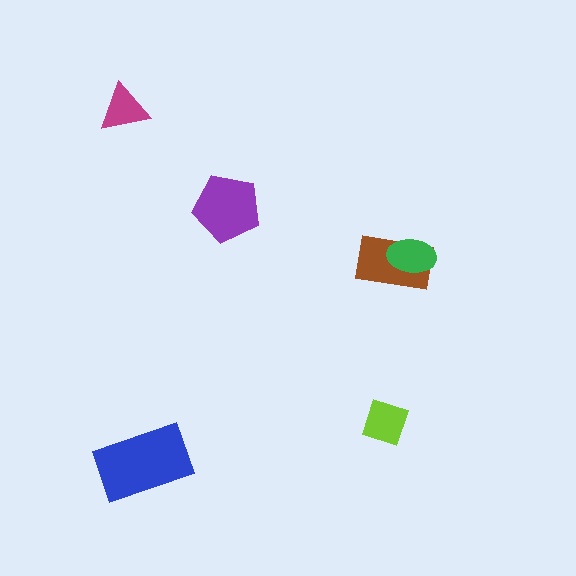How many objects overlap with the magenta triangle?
0 objects overlap with the magenta triangle.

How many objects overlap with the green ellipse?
1 object overlaps with the green ellipse.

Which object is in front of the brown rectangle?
The green ellipse is in front of the brown rectangle.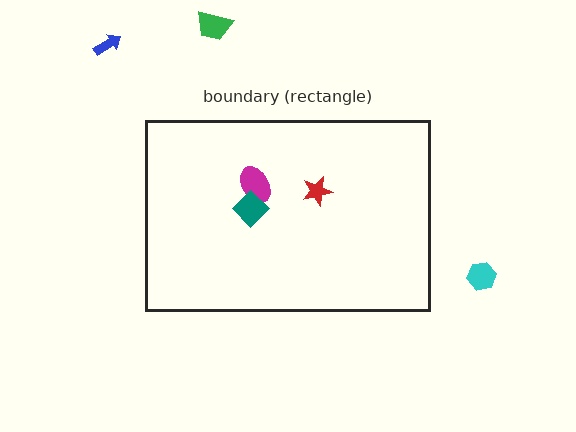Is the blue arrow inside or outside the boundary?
Outside.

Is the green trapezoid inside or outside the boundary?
Outside.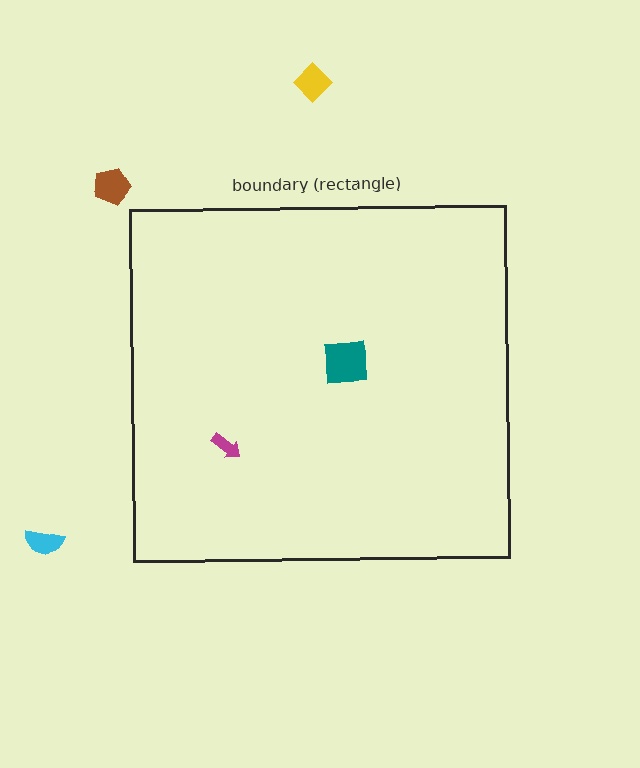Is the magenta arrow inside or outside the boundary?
Inside.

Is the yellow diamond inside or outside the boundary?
Outside.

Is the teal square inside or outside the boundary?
Inside.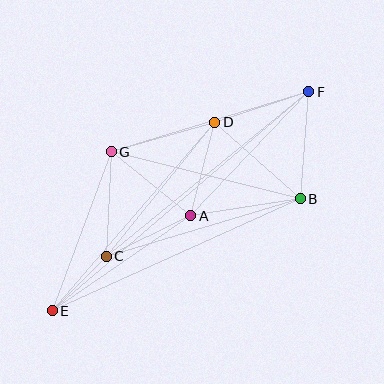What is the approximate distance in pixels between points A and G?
The distance between A and G is approximately 102 pixels.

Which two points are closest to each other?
Points C and E are closest to each other.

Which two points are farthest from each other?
Points E and F are farthest from each other.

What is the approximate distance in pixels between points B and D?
The distance between B and D is approximately 114 pixels.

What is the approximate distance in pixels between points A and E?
The distance between A and E is approximately 168 pixels.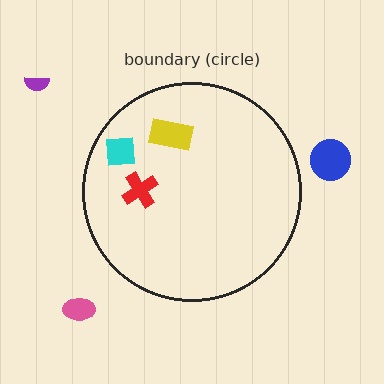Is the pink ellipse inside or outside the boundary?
Outside.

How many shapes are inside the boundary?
3 inside, 3 outside.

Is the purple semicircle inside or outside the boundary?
Outside.